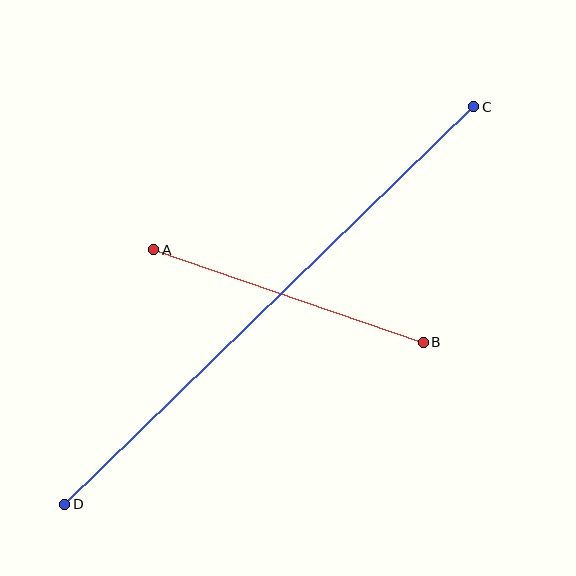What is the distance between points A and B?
The distance is approximately 285 pixels.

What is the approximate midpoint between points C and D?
The midpoint is at approximately (269, 305) pixels.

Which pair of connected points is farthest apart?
Points C and D are farthest apart.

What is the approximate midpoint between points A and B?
The midpoint is at approximately (289, 296) pixels.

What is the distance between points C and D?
The distance is approximately 570 pixels.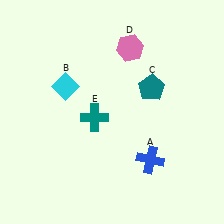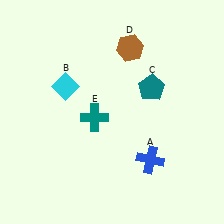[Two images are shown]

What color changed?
The hexagon (D) changed from pink in Image 1 to brown in Image 2.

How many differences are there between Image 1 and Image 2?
There is 1 difference between the two images.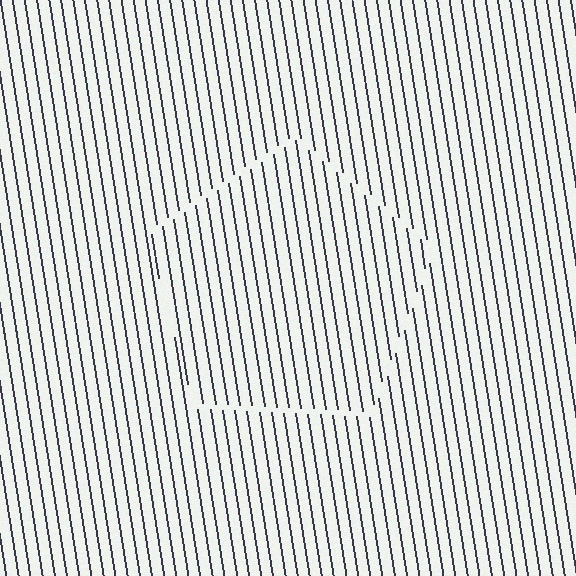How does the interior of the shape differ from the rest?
The interior of the shape contains the same grating, shifted by half a period — the contour is defined by the phase discontinuity where line-ends from the inner and outer gratings abut.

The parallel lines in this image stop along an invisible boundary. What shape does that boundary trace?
An illusory pentagon. The interior of the shape contains the same grating, shifted by half a period — the contour is defined by the phase discontinuity where line-ends from the inner and outer gratings abut.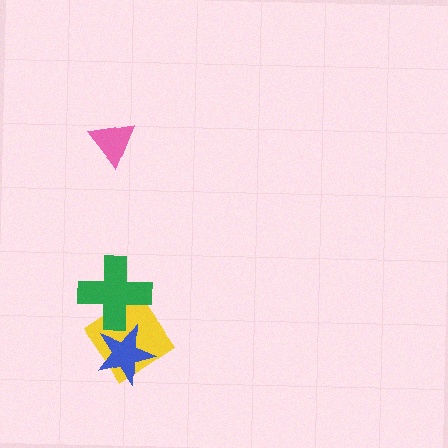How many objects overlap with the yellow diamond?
2 objects overlap with the yellow diamond.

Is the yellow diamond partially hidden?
Yes, it is partially covered by another shape.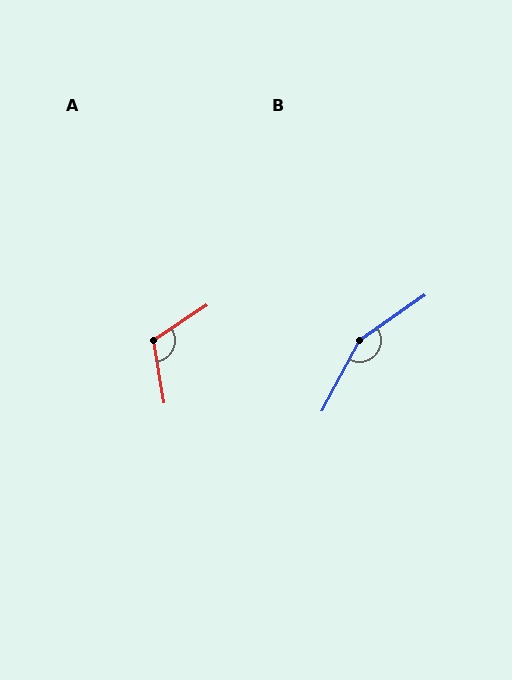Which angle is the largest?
B, at approximately 153 degrees.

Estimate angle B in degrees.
Approximately 153 degrees.